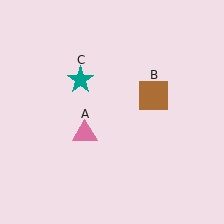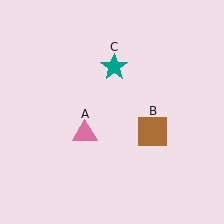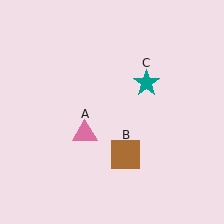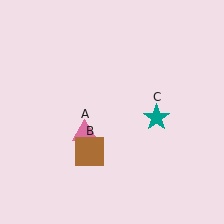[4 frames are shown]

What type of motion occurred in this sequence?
The brown square (object B), teal star (object C) rotated clockwise around the center of the scene.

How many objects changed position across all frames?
2 objects changed position: brown square (object B), teal star (object C).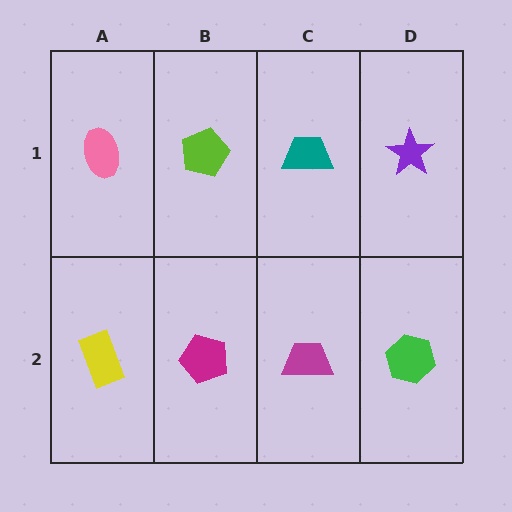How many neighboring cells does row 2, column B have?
3.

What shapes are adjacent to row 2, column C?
A teal trapezoid (row 1, column C), a magenta pentagon (row 2, column B), a green hexagon (row 2, column D).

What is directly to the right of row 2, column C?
A green hexagon.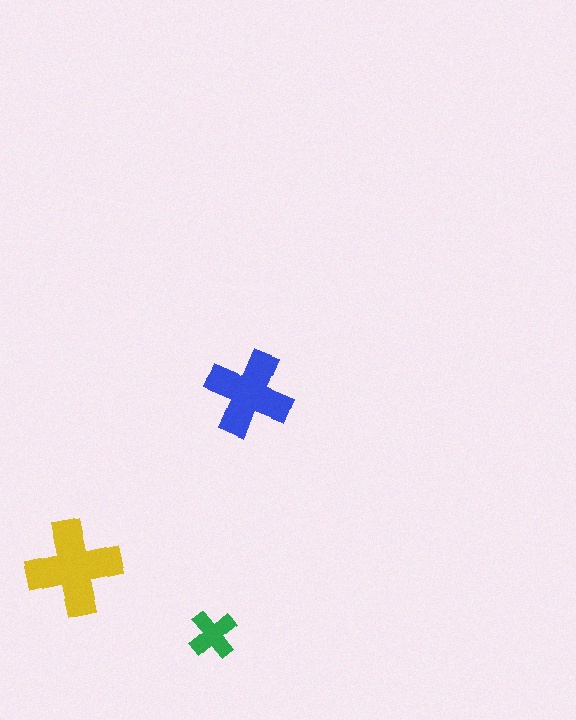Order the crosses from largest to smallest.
the yellow one, the blue one, the green one.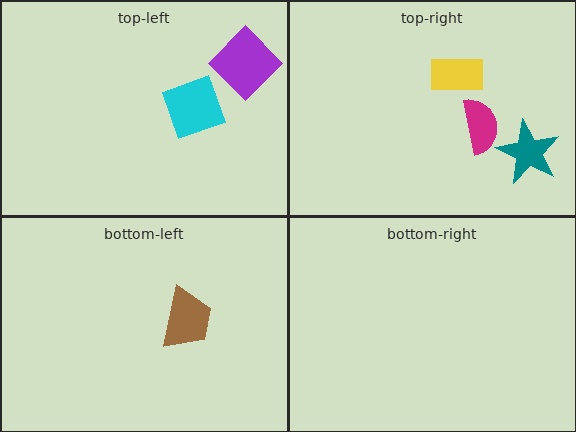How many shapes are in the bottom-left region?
1.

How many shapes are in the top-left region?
2.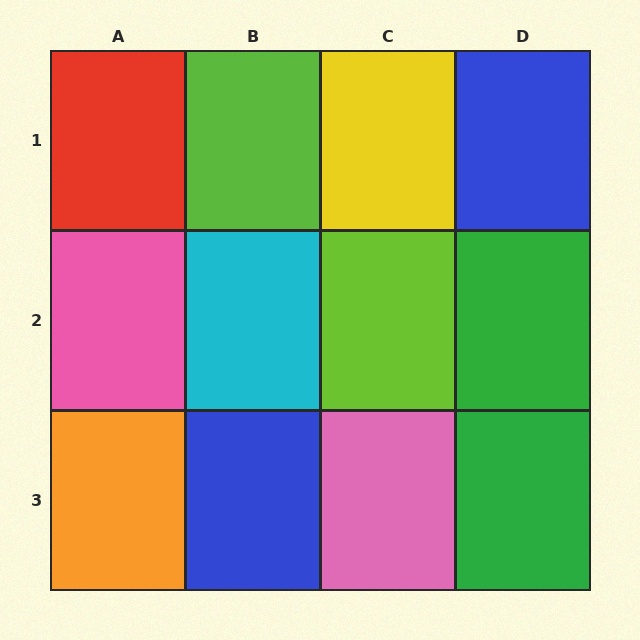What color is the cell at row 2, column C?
Lime.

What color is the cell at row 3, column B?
Blue.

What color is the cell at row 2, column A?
Pink.